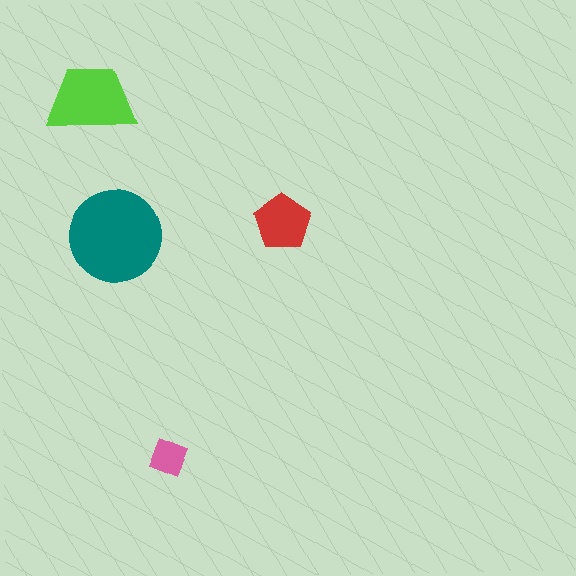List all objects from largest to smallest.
The teal circle, the lime trapezoid, the red pentagon, the pink diamond.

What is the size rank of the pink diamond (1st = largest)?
4th.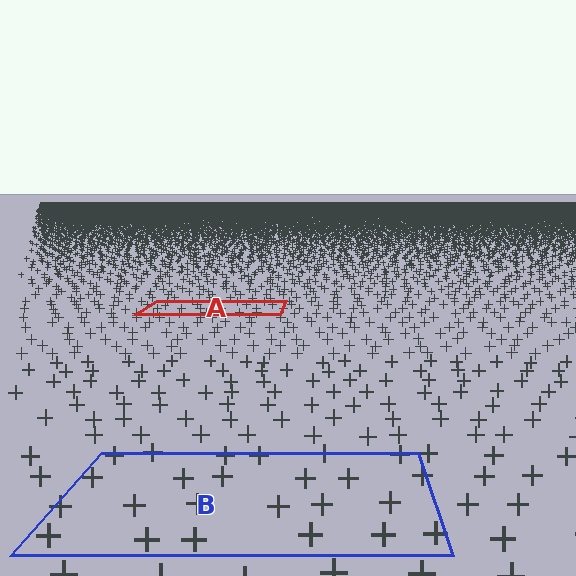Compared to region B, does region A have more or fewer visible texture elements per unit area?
Region A has more texture elements per unit area — they are packed more densely because it is farther away.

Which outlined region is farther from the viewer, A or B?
Region A is farther from the viewer — the texture elements inside it appear smaller and more densely packed.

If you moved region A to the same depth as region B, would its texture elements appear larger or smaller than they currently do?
They would appear larger. At a closer depth, the same texture elements are projected at a bigger on-screen size.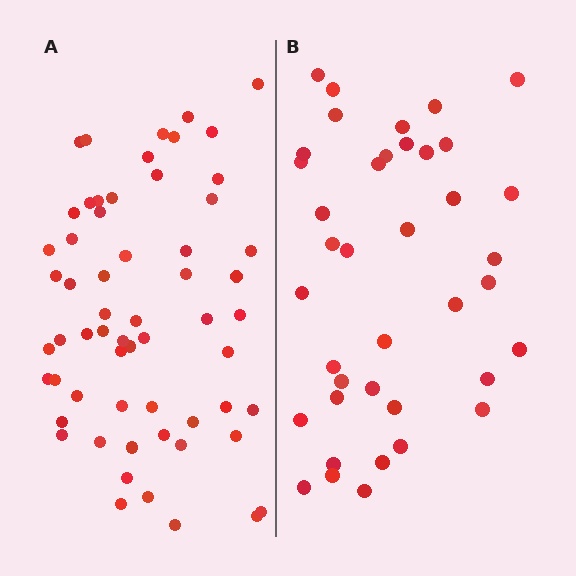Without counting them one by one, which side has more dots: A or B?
Region A (the left region) has more dots.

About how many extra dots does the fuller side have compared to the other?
Region A has approximately 20 more dots than region B.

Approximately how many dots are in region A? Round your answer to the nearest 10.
About 60 dots.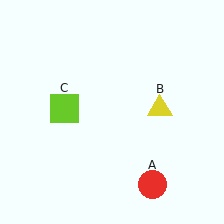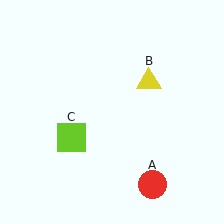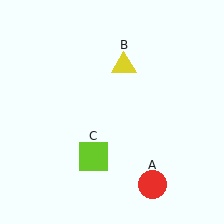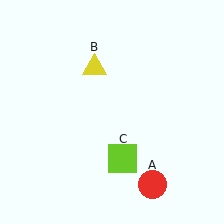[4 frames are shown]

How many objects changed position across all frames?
2 objects changed position: yellow triangle (object B), lime square (object C).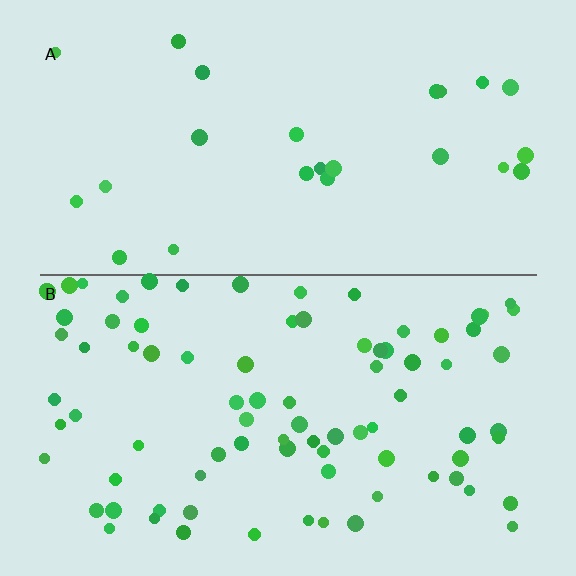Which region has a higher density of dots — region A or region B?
B (the bottom).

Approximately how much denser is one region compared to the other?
Approximately 3.4× — region B over region A.